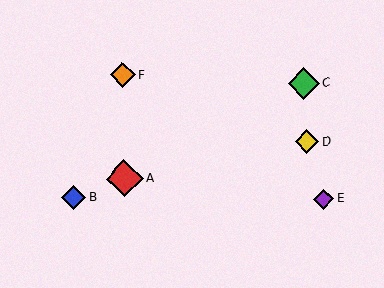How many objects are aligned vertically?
2 objects (A, F) are aligned vertically.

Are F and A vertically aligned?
Yes, both are at x≈122.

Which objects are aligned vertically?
Objects A, F are aligned vertically.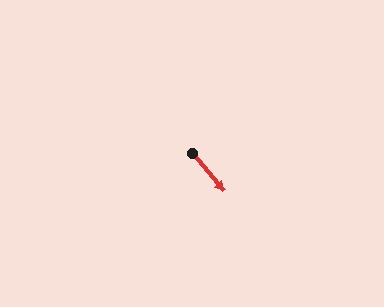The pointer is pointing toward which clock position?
Roughly 5 o'clock.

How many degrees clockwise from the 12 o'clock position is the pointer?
Approximately 140 degrees.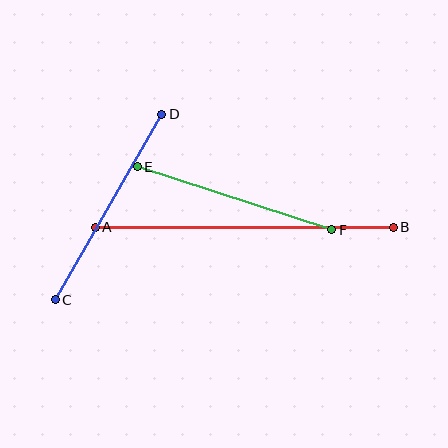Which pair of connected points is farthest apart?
Points A and B are farthest apart.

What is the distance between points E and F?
The distance is approximately 204 pixels.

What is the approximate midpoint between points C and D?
The midpoint is at approximately (108, 207) pixels.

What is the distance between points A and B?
The distance is approximately 298 pixels.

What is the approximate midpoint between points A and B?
The midpoint is at approximately (244, 227) pixels.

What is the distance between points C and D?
The distance is approximately 214 pixels.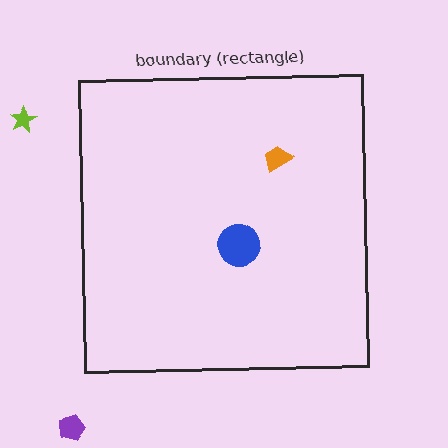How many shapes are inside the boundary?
2 inside, 2 outside.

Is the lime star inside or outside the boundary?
Outside.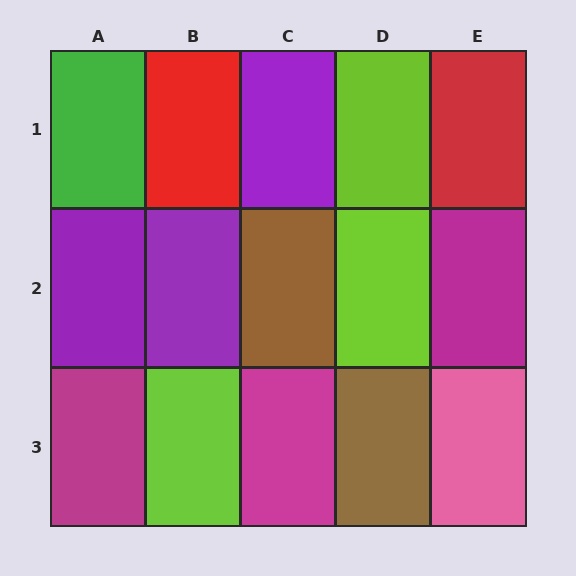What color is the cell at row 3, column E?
Pink.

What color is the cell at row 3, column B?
Lime.